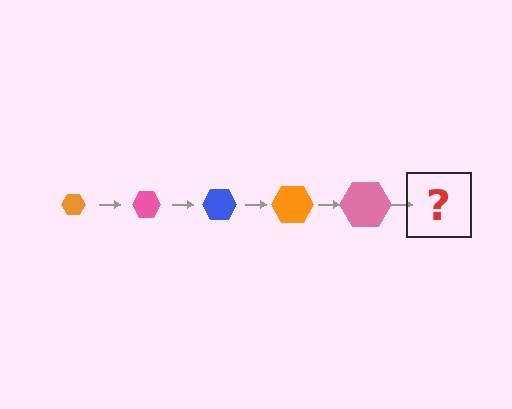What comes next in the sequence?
The next element should be a blue hexagon, larger than the previous one.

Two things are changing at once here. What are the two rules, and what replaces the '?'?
The two rules are that the hexagon grows larger each step and the color cycles through orange, pink, and blue. The '?' should be a blue hexagon, larger than the previous one.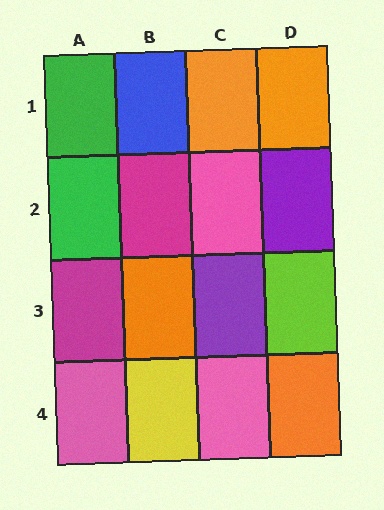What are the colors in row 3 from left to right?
Magenta, orange, purple, lime.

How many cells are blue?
1 cell is blue.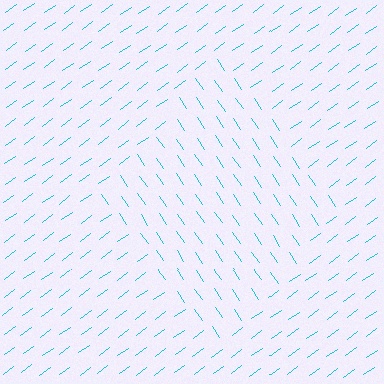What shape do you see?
I see a diamond.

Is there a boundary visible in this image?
Yes, there is a texture boundary formed by a change in line orientation.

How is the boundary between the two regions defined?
The boundary is defined purely by a change in line orientation (approximately 88 degrees difference). All lines are the same color and thickness.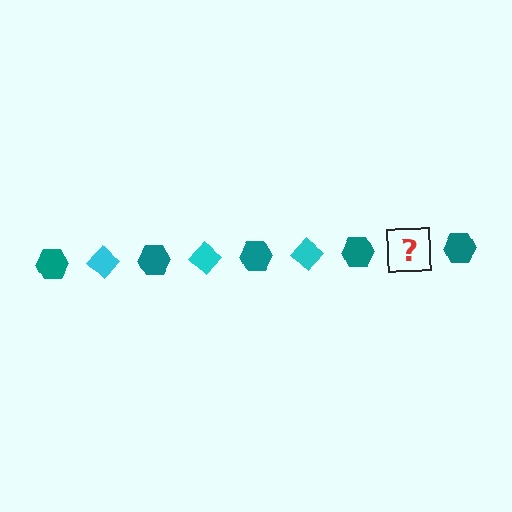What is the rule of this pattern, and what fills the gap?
The rule is that the pattern alternates between teal hexagon and cyan diamond. The gap should be filled with a cyan diamond.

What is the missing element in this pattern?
The missing element is a cyan diamond.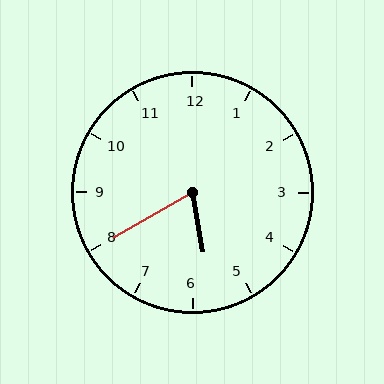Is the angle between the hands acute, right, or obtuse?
It is acute.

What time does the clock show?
5:40.